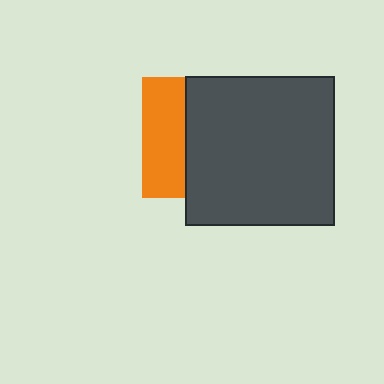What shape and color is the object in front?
The object in front is a dark gray square.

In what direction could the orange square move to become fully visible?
The orange square could move left. That would shift it out from behind the dark gray square entirely.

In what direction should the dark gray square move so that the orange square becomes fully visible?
The dark gray square should move right. That is the shortest direction to clear the overlap and leave the orange square fully visible.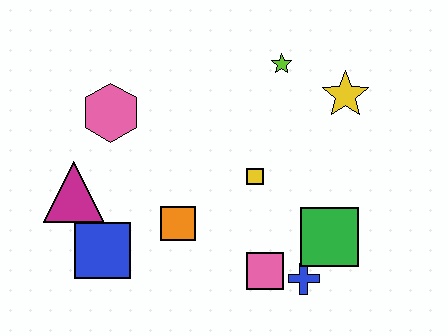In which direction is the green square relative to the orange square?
The green square is to the right of the orange square.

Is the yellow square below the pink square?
No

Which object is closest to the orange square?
The blue square is closest to the orange square.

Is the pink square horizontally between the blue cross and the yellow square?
Yes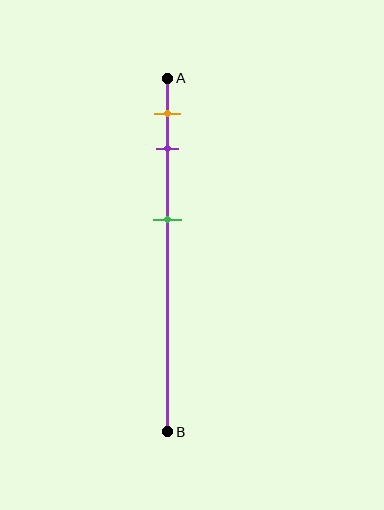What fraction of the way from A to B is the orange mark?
The orange mark is approximately 10% (0.1) of the way from A to B.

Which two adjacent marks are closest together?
The orange and purple marks are the closest adjacent pair.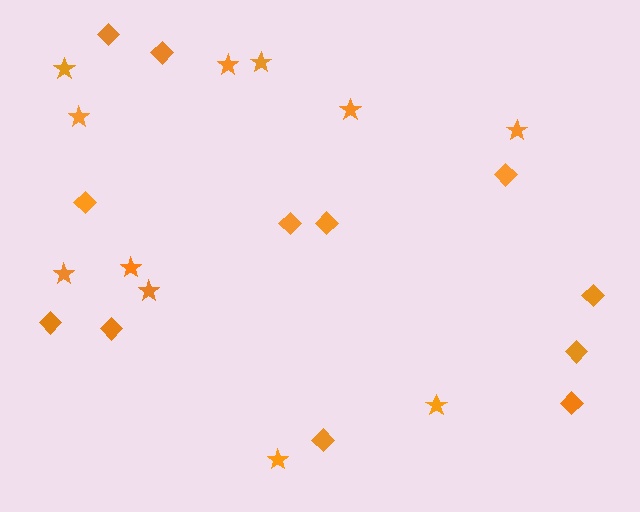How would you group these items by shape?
There are 2 groups: one group of stars (11) and one group of diamonds (12).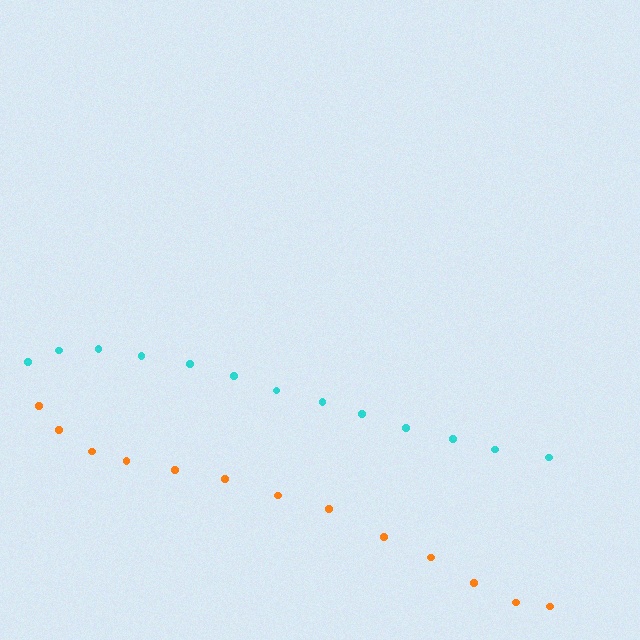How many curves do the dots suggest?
There are 2 distinct paths.